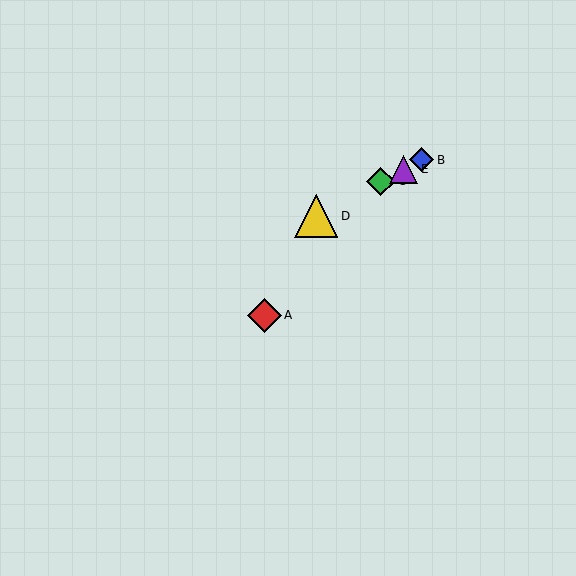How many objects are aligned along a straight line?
4 objects (B, C, D, E) are aligned along a straight line.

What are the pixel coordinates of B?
Object B is at (422, 160).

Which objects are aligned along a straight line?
Objects B, C, D, E are aligned along a straight line.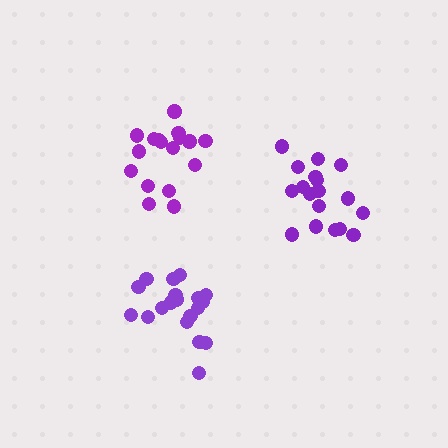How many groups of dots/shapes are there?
There are 3 groups.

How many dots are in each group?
Group 1: 19 dots, Group 2: 18 dots, Group 3: 17 dots (54 total).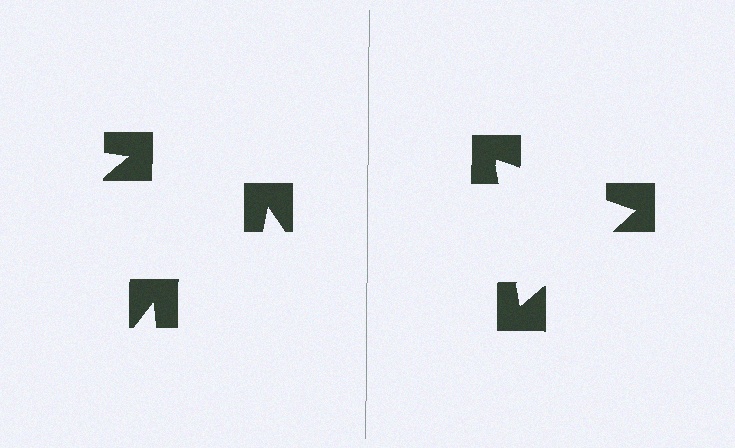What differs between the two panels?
The notched squares are positioned identically on both sides; only the wedge orientations differ. On the right they align to a triangle; on the left they are misaligned.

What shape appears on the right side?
An illusory triangle.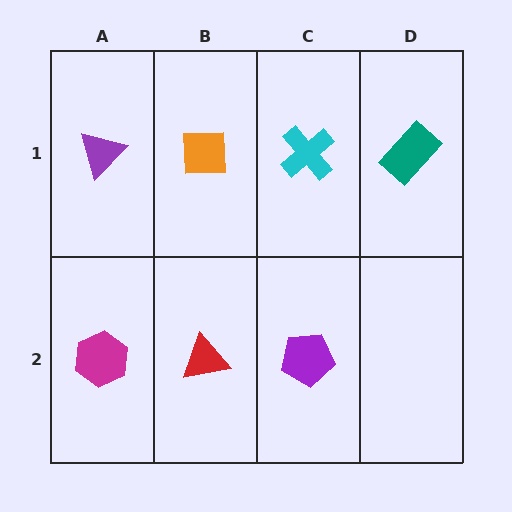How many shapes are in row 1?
4 shapes.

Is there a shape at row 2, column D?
No, that cell is empty.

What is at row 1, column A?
A purple triangle.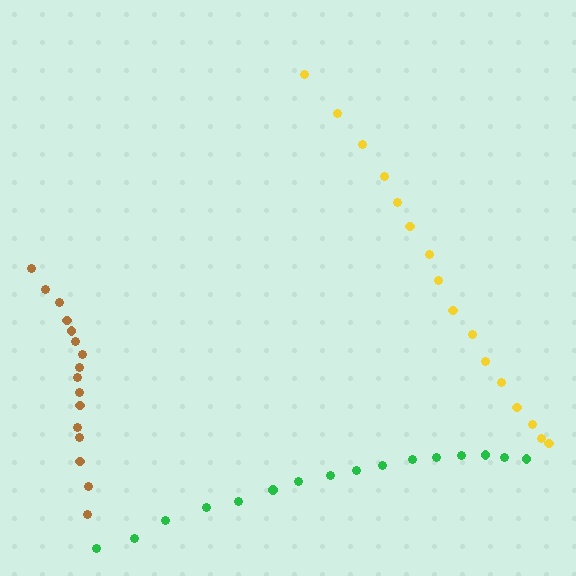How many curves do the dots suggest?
There are 3 distinct paths.